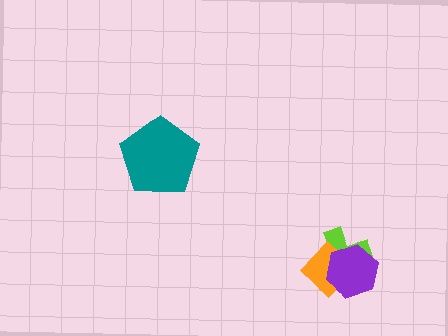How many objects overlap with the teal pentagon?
0 objects overlap with the teal pentagon.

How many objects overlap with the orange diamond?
2 objects overlap with the orange diamond.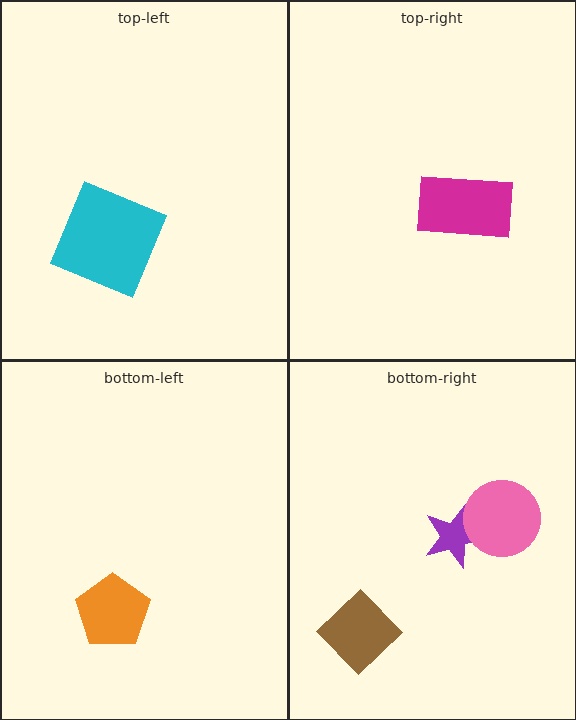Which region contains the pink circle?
The bottom-right region.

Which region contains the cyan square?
The top-left region.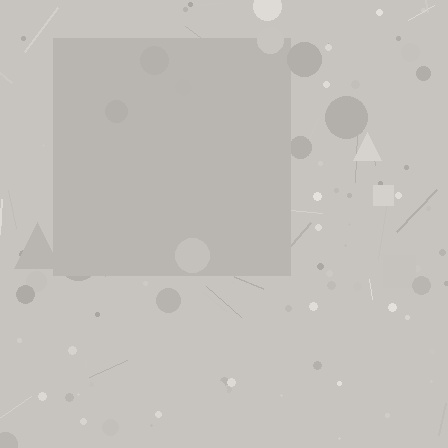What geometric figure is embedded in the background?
A square is embedded in the background.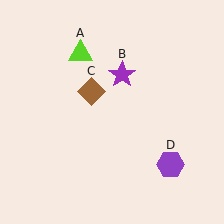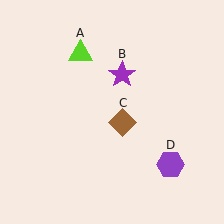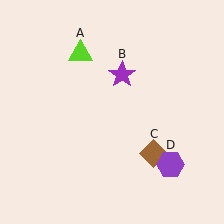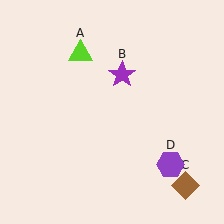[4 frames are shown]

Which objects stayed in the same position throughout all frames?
Lime triangle (object A) and purple star (object B) and purple hexagon (object D) remained stationary.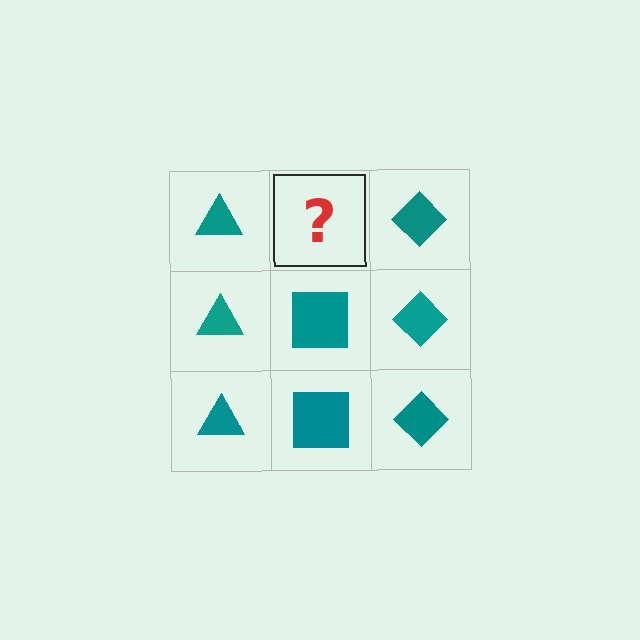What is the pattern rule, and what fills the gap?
The rule is that each column has a consistent shape. The gap should be filled with a teal square.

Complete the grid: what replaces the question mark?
The question mark should be replaced with a teal square.